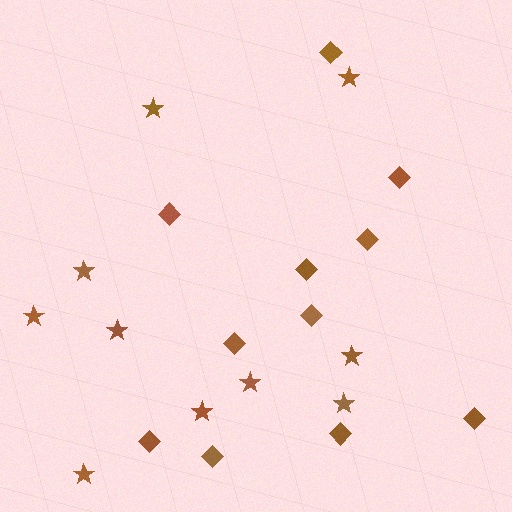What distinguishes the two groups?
There are 2 groups: one group of stars (10) and one group of diamonds (11).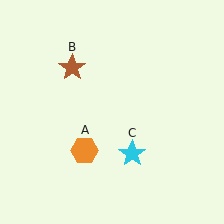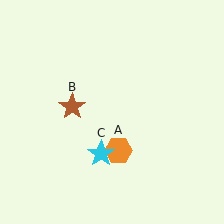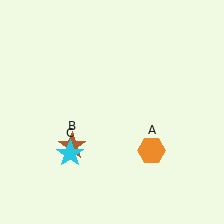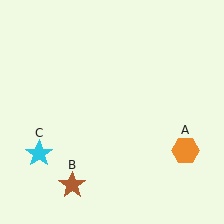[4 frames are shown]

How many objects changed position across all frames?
3 objects changed position: orange hexagon (object A), brown star (object B), cyan star (object C).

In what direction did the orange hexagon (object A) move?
The orange hexagon (object A) moved right.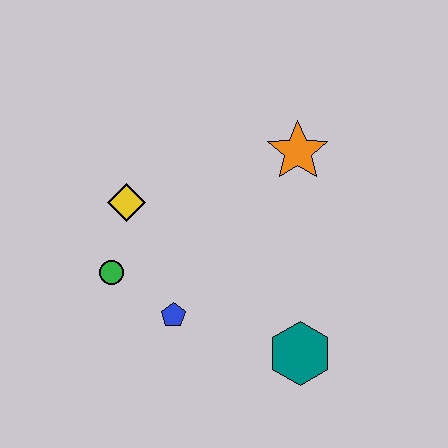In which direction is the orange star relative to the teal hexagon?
The orange star is above the teal hexagon.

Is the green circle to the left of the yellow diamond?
Yes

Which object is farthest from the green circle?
The orange star is farthest from the green circle.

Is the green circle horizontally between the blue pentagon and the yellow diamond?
No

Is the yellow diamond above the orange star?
No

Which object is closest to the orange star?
The yellow diamond is closest to the orange star.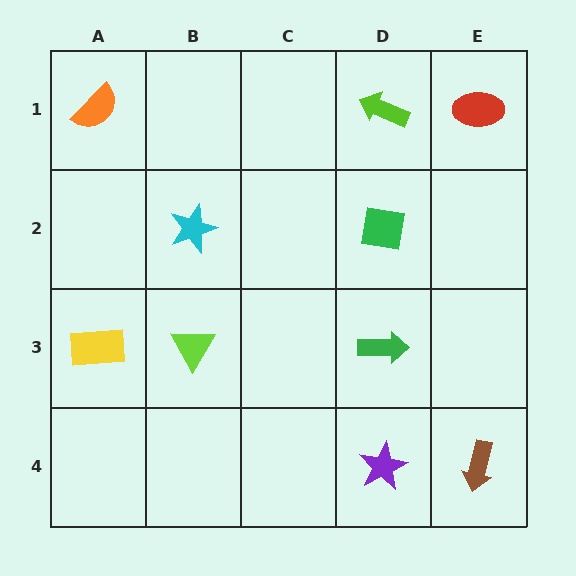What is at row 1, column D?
A lime arrow.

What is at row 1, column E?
A red ellipse.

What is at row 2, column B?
A cyan star.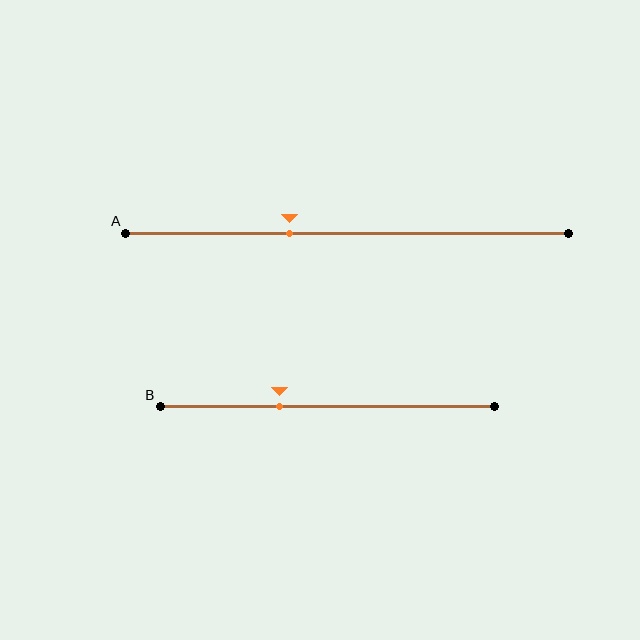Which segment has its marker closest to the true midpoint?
Segment A has its marker closest to the true midpoint.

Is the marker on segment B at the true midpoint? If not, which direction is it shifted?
No, the marker on segment B is shifted to the left by about 14% of the segment length.